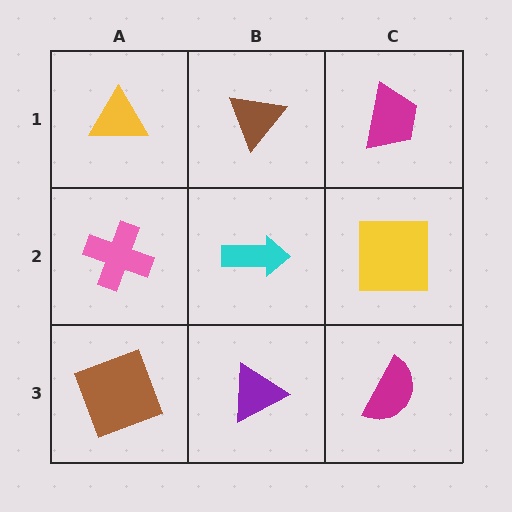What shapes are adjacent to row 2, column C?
A magenta trapezoid (row 1, column C), a magenta semicircle (row 3, column C), a cyan arrow (row 2, column B).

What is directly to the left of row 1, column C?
A brown triangle.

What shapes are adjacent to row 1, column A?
A pink cross (row 2, column A), a brown triangle (row 1, column B).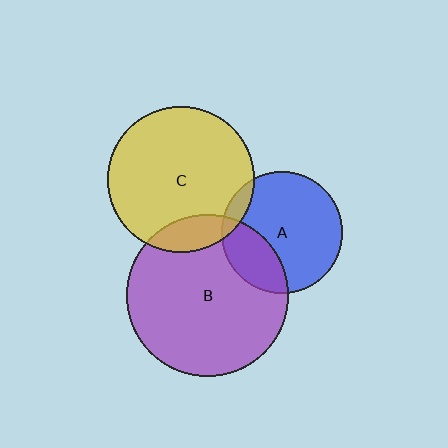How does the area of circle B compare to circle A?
Approximately 1.8 times.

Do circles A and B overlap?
Yes.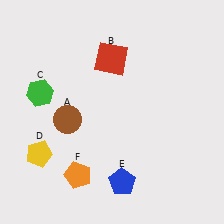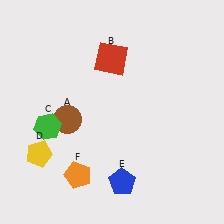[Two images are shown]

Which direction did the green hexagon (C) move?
The green hexagon (C) moved down.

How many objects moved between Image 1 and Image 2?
1 object moved between the two images.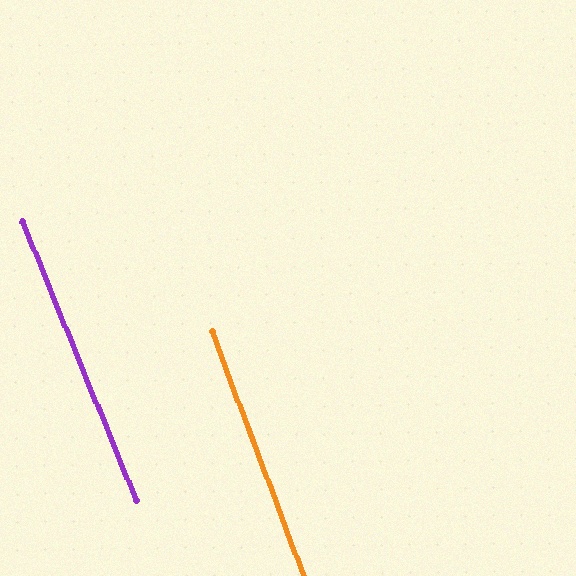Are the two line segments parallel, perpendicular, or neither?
Parallel — their directions differ by only 1.4°.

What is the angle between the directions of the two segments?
Approximately 1 degree.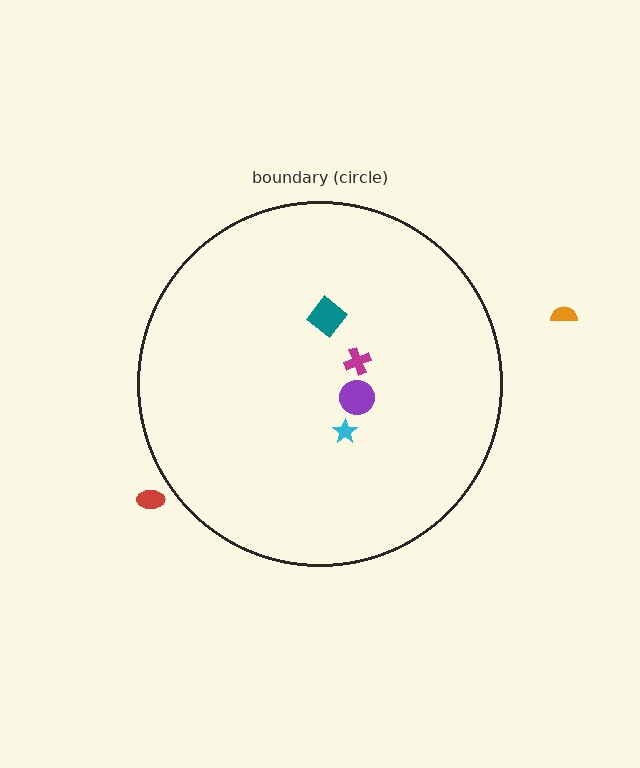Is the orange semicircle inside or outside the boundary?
Outside.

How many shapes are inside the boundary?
4 inside, 2 outside.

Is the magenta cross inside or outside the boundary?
Inside.